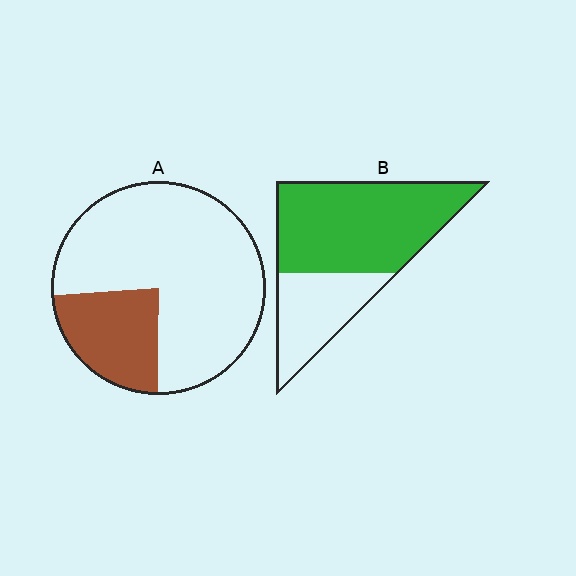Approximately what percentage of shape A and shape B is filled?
A is approximately 25% and B is approximately 65%.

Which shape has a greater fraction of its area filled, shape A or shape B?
Shape B.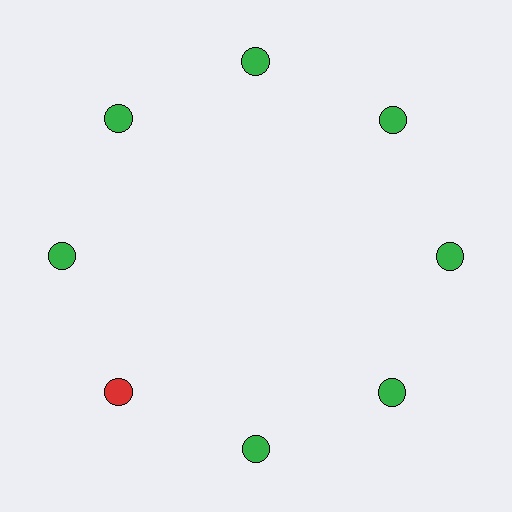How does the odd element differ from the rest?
It has a different color: red instead of green.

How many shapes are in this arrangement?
There are 8 shapes arranged in a ring pattern.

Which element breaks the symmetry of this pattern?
The red circle at roughly the 8 o'clock position breaks the symmetry. All other shapes are green circles.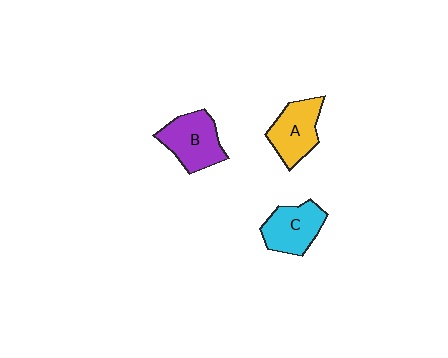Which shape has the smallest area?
Shape C (cyan).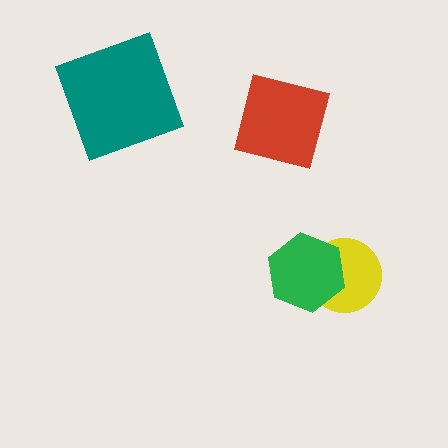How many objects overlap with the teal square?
0 objects overlap with the teal square.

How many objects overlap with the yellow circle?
1 object overlaps with the yellow circle.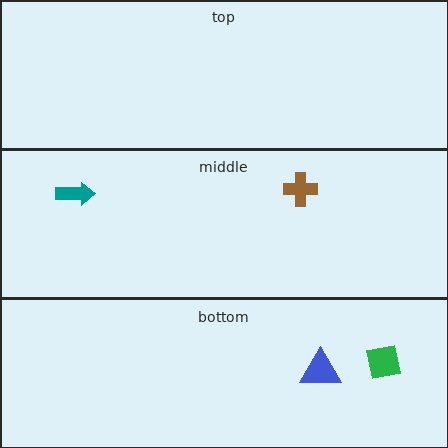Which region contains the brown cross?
The middle region.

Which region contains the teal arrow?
The middle region.